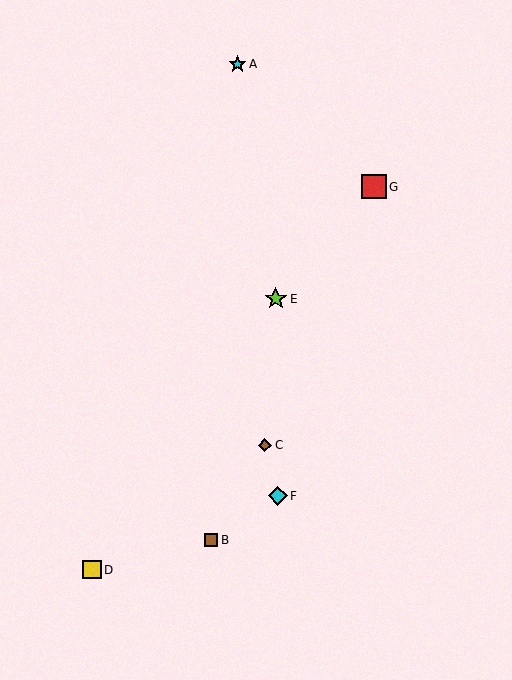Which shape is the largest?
The red square (labeled G) is the largest.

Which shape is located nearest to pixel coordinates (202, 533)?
The brown square (labeled B) at (211, 540) is nearest to that location.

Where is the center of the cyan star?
The center of the cyan star is at (237, 64).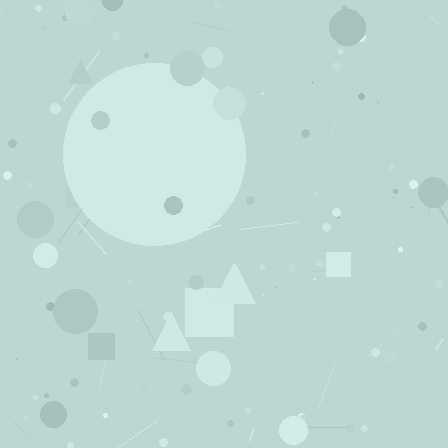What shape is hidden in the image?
A circle is hidden in the image.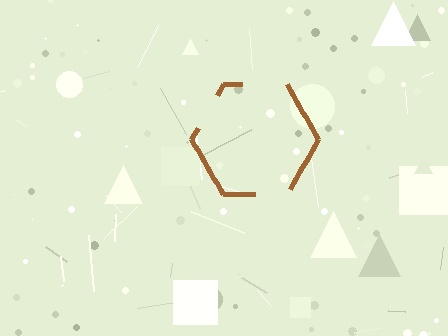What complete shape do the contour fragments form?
The contour fragments form a hexagon.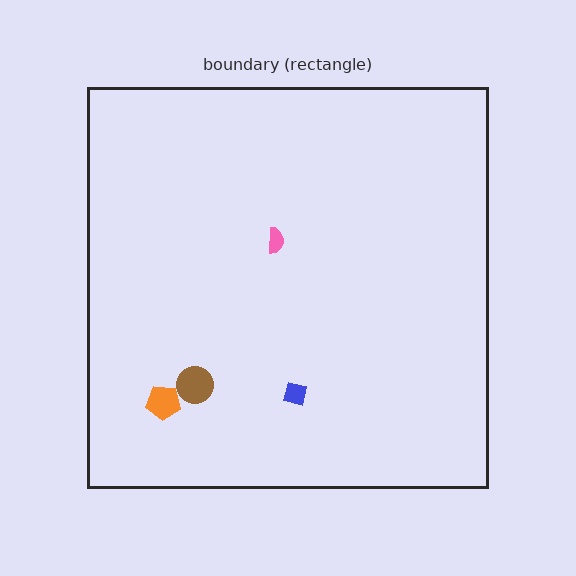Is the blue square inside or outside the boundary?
Inside.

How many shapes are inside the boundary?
4 inside, 0 outside.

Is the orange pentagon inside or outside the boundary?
Inside.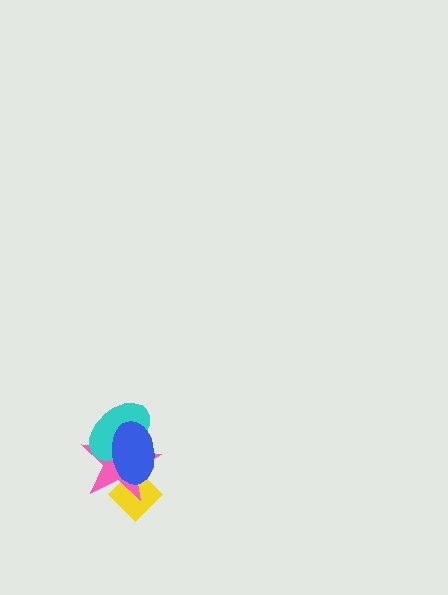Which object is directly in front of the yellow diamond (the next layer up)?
The pink star is directly in front of the yellow diamond.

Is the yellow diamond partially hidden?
Yes, it is partially covered by another shape.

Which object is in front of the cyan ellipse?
The blue ellipse is in front of the cyan ellipse.